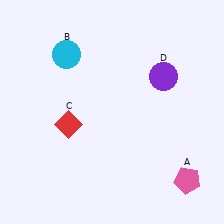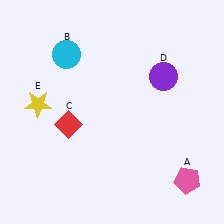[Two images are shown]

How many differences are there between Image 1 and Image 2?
There is 1 difference between the two images.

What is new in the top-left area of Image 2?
A yellow star (E) was added in the top-left area of Image 2.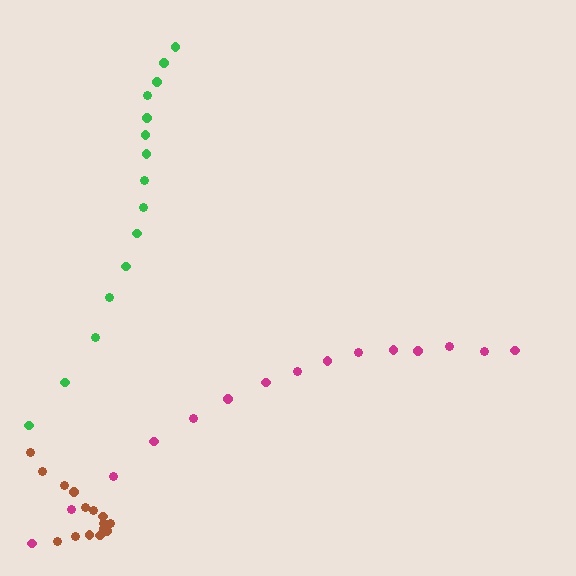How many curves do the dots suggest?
There are 3 distinct paths.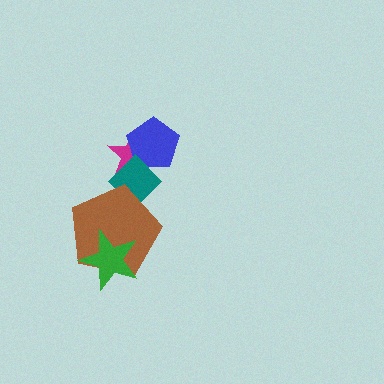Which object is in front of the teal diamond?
The brown pentagon is in front of the teal diamond.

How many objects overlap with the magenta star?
2 objects overlap with the magenta star.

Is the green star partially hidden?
No, no other shape covers it.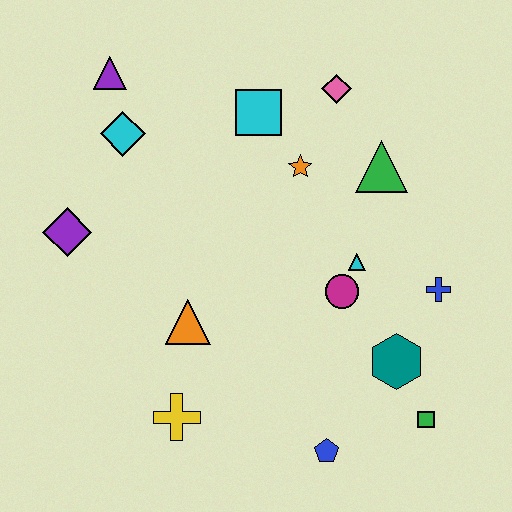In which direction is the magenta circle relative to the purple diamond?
The magenta circle is to the right of the purple diamond.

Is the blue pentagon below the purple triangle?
Yes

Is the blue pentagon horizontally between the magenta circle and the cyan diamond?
Yes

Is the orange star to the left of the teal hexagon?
Yes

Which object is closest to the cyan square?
The orange star is closest to the cyan square.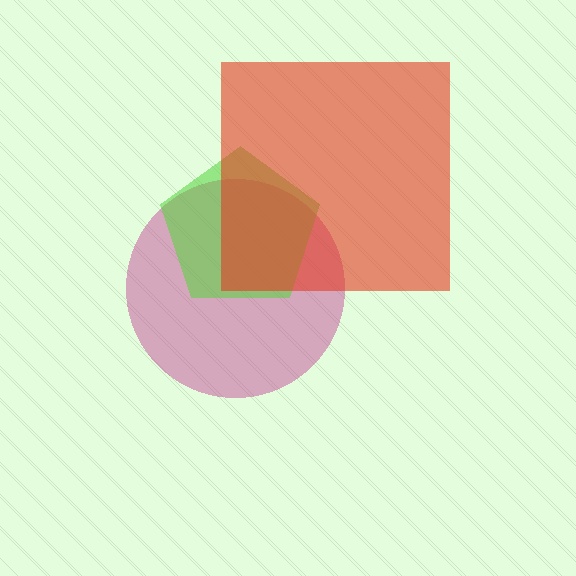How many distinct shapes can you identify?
There are 3 distinct shapes: a magenta circle, a lime pentagon, a red square.